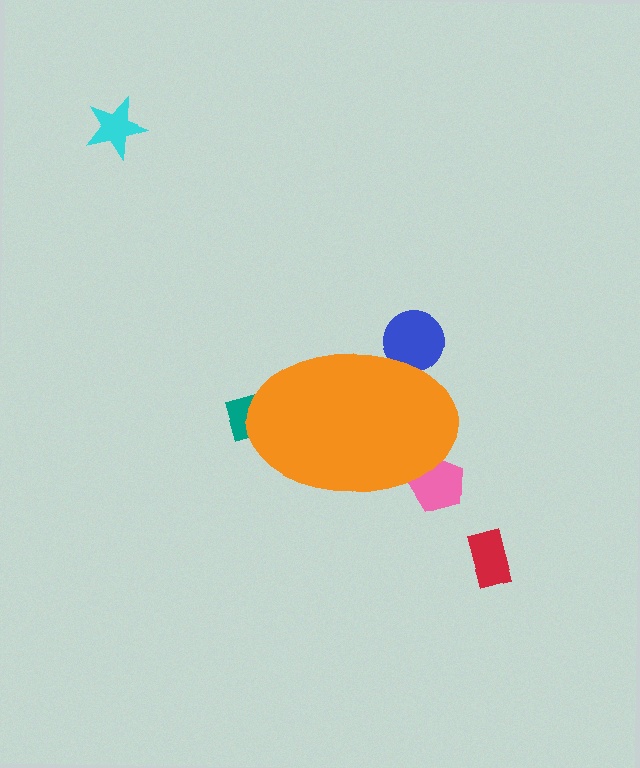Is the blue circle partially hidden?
Yes, the blue circle is partially hidden behind the orange ellipse.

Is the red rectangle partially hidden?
No, the red rectangle is fully visible.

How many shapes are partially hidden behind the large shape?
3 shapes are partially hidden.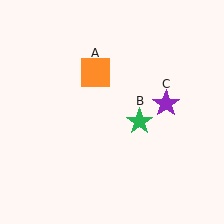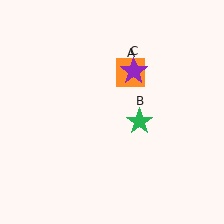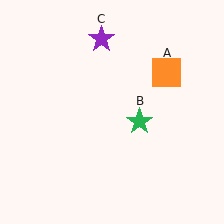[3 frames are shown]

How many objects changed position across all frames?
2 objects changed position: orange square (object A), purple star (object C).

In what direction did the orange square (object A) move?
The orange square (object A) moved right.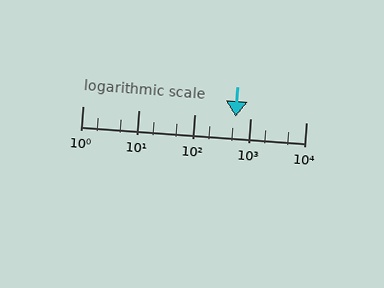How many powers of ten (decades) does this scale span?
The scale spans 4 decades, from 1 to 10000.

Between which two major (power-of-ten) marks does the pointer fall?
The pointer is between 100 and 1000.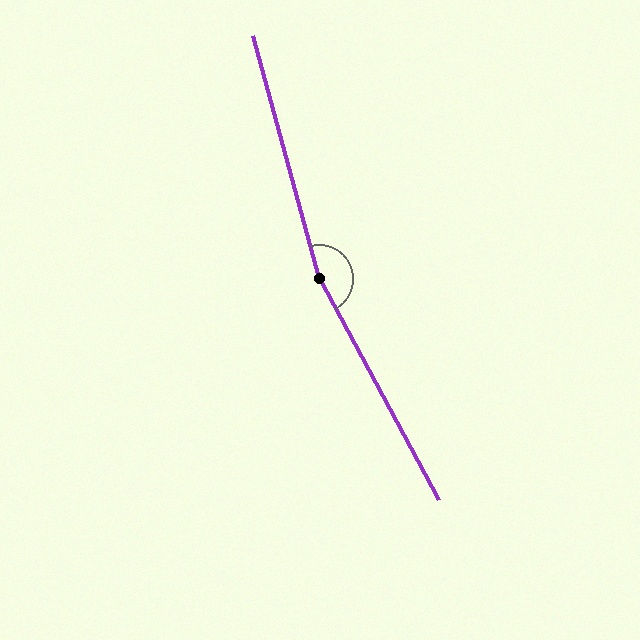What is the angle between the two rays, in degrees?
Approximately 167 degrees.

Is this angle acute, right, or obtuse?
It is obtuse.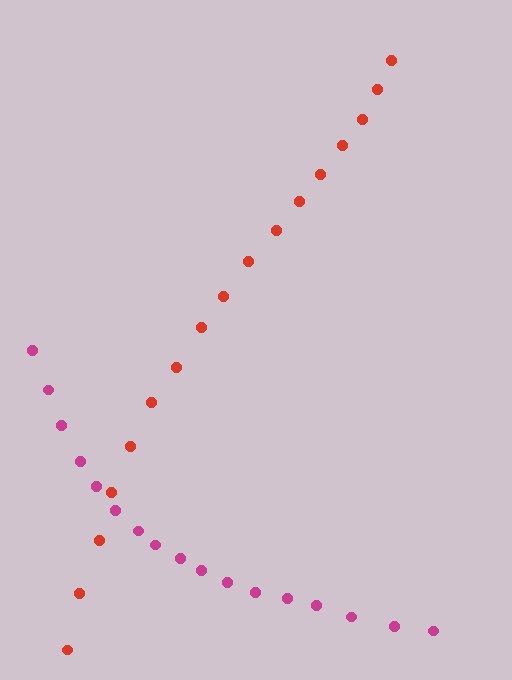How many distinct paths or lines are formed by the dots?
There are 2 distinct paths.